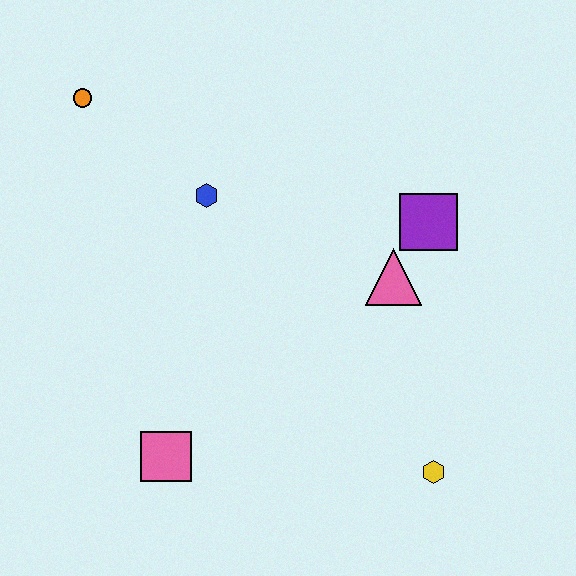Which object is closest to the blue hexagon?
The orange circle is closest to the blue hexagon.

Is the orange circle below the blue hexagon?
No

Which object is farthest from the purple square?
The orange circle is farthest from the purple square.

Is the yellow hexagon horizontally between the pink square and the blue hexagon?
No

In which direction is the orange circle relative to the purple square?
The orange circle is to the left of the purple square.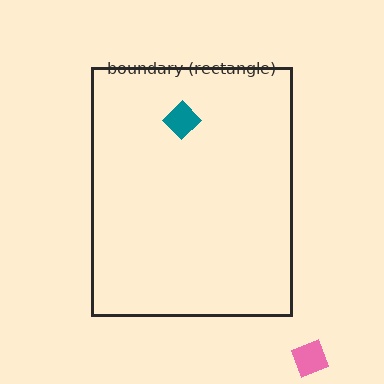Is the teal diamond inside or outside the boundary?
Inside.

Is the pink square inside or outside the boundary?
Outside.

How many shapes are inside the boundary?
1 inside, 1 outside.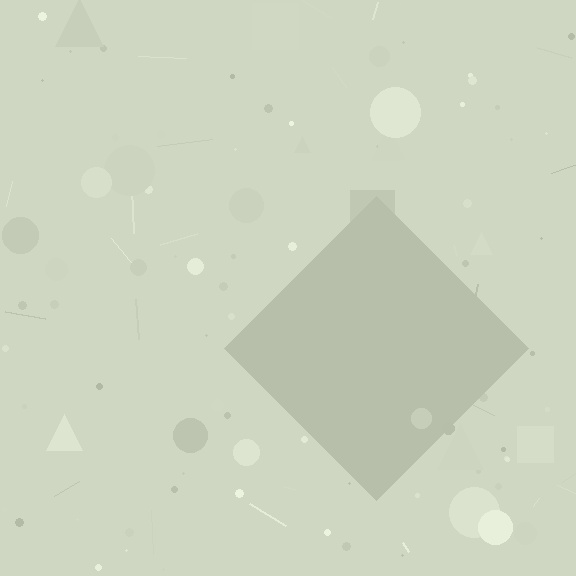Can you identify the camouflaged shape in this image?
The camouflaged shape is a diamond.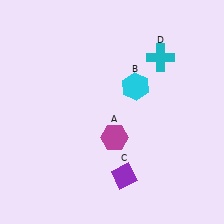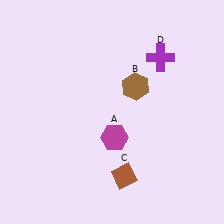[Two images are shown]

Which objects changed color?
B changed from cyan to brown. C changed from purple to brown. D changed from cyan to purple.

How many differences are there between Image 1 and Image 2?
There are 3 differences between the two images.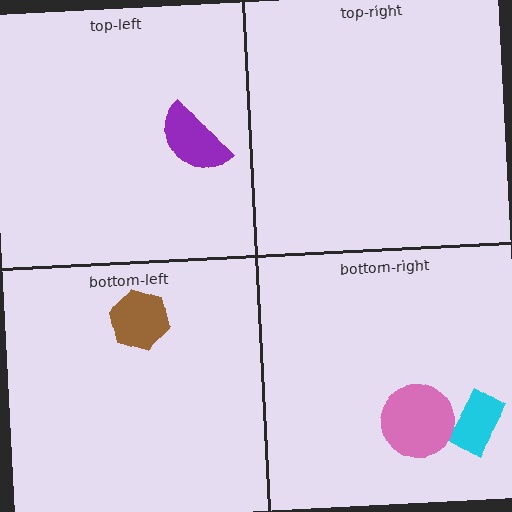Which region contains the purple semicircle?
The top-left region.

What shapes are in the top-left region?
The purple semicircle.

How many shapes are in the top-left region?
1.